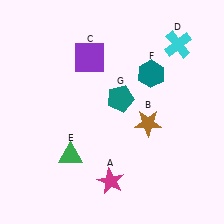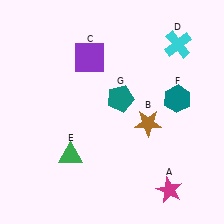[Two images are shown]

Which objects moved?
The objects that moved are: the magenta star (A), the teal hexagon (F).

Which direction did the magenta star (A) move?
The magenta star (A) moved right.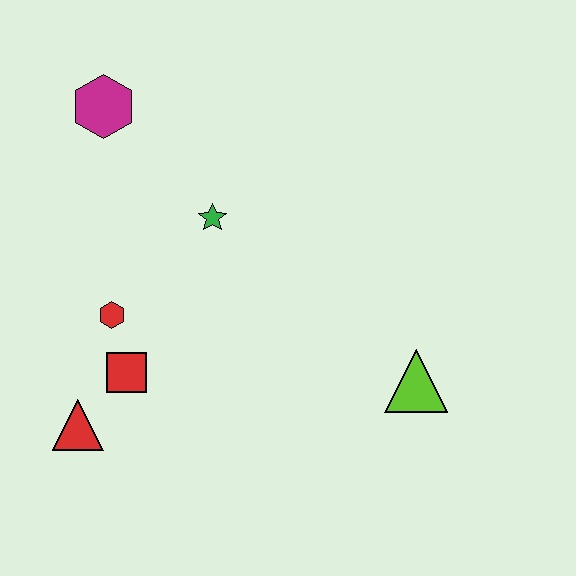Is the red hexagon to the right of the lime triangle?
No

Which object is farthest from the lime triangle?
The magenta hexagon is farthest from the lime triangle.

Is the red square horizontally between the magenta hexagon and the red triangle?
No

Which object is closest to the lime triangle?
The green star is closest to the lime triangle.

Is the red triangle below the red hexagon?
Yes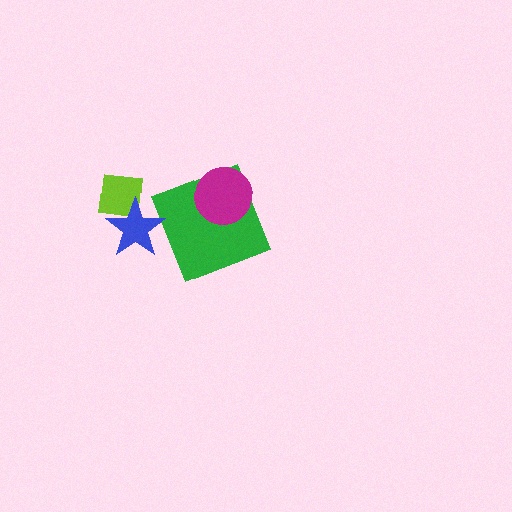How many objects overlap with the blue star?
1 object overlaps with the blue star.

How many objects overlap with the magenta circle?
1 object overlaps with the magenta circle.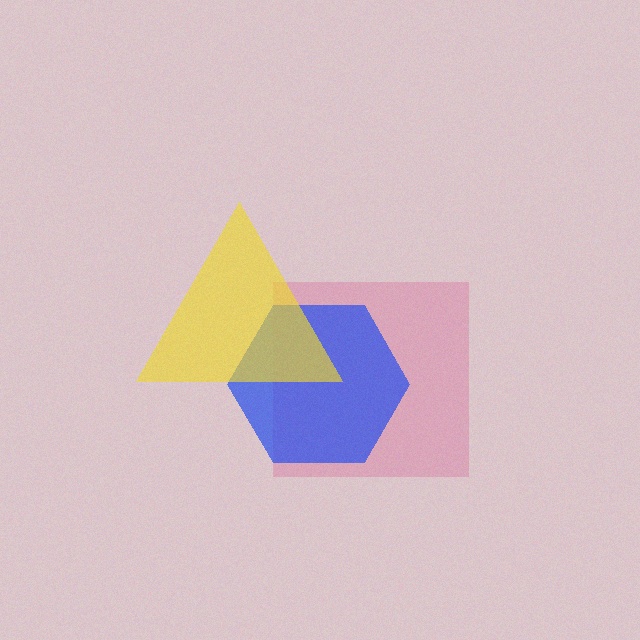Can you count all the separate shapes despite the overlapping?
Yes, there are 3 separate shapes.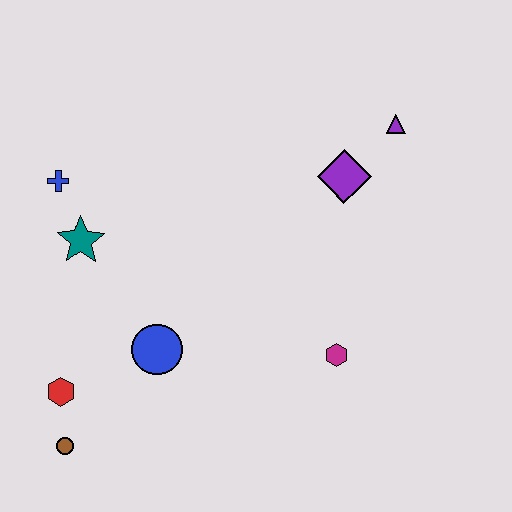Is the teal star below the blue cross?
Yes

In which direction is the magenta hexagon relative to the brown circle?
The magenta hexagon is to the right of the brown circle.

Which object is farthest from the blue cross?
The purple triangle is farthest from the blue cross.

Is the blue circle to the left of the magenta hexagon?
Yes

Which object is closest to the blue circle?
The red hexagon is closest to the blue circle.